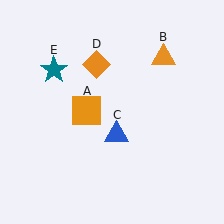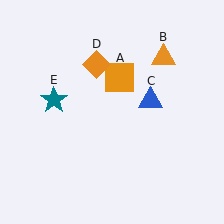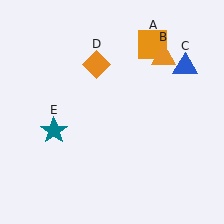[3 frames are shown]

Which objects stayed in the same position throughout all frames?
Orange triangle (object B) and orange diamond (object D) remained stationary.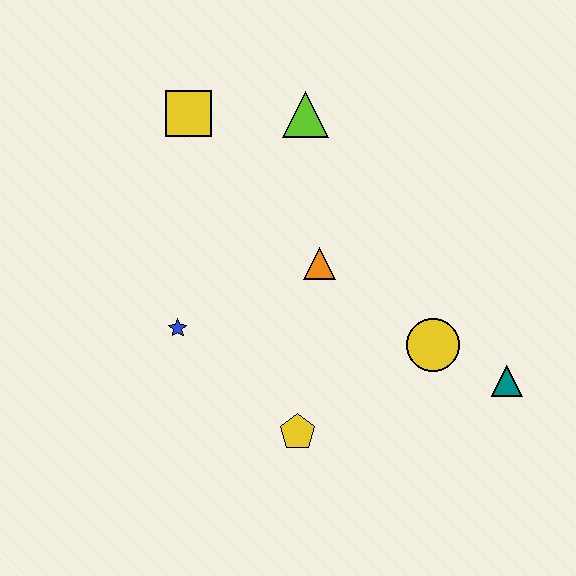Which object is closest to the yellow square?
The lime triangle is closest to the yellow square.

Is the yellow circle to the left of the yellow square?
No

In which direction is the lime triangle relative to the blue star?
The lime triangle is above the blue star.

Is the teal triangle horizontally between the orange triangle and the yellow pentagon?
No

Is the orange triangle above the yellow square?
No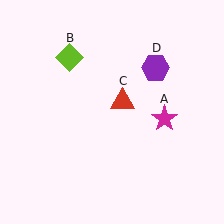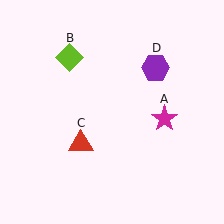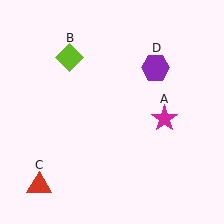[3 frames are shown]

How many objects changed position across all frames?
1 object changed position: red triangle (object C).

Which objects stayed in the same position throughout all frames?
Magenta star (object A) and lime diamond (object B) and purple hexagon (object D) remained stationary.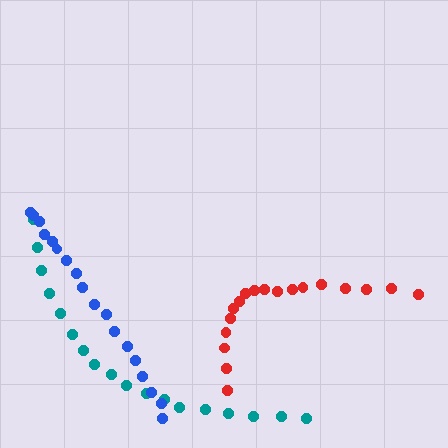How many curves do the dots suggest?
There are 3 distinct paths.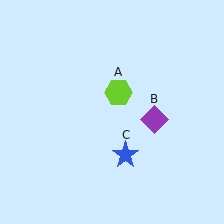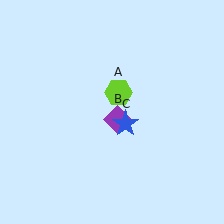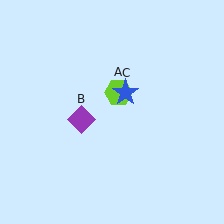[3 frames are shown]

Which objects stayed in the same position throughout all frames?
Lime hexagon (object A) remained stationary.